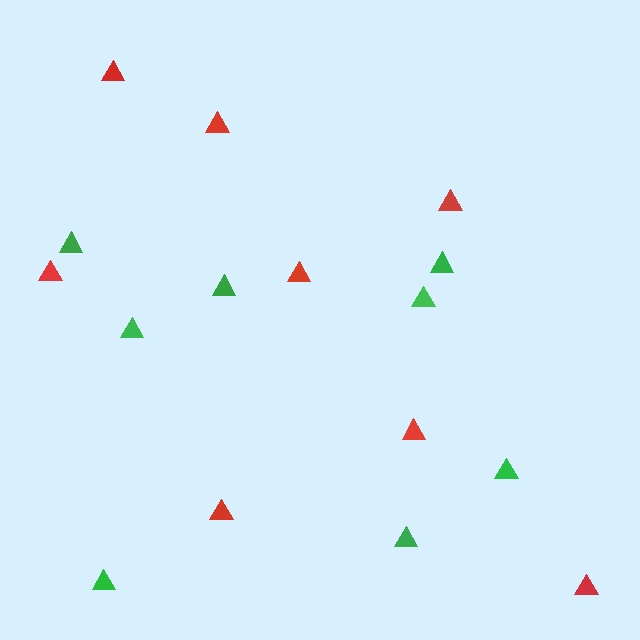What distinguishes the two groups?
There are 2 groups: one group of green triangles (8) and one group of red triangles (8).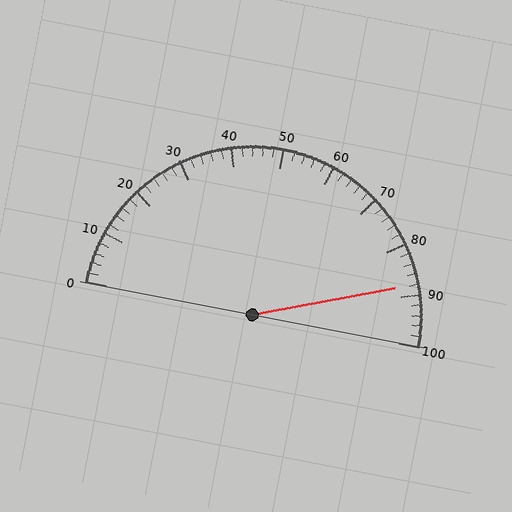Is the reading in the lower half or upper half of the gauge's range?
The reading is in the upper half of the range (0 to 100).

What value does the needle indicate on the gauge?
The needle indicates approximately 88.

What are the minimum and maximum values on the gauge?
The gauge ranges from 0 to 100.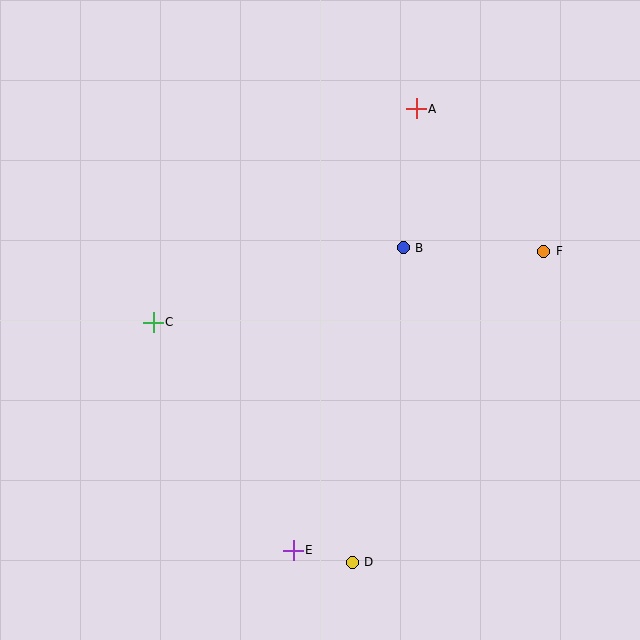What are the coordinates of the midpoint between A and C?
The midpoint between A and C is at (285, 215).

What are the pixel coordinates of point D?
Point D is at (352, 562).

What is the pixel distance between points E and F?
The distance between E and F is 390 pixels.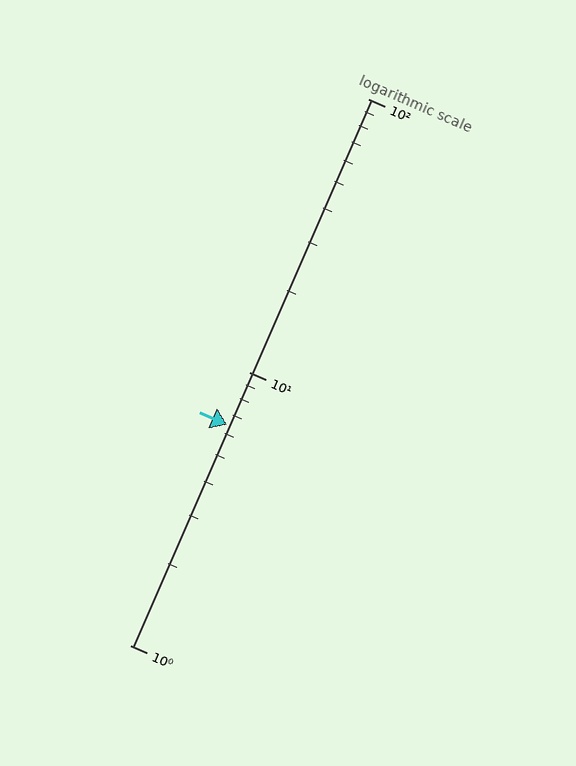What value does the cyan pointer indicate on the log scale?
The pointer indicates approximately 6.4.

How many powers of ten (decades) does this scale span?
The scale spans 2 decades, from 1 to 100.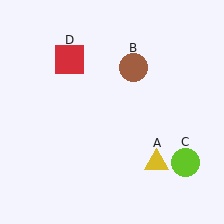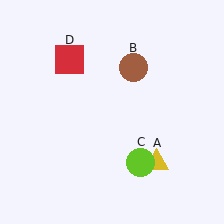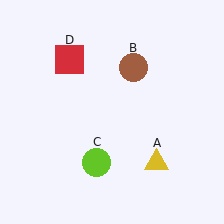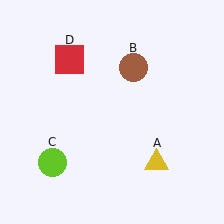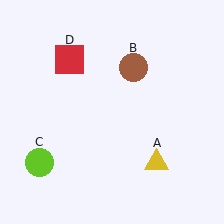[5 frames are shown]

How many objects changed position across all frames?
1 object changed position: lime circle (object C).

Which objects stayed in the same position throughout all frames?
Yellow triangle (object A) and brown circle (object B) and red square (object D) remained stationary.